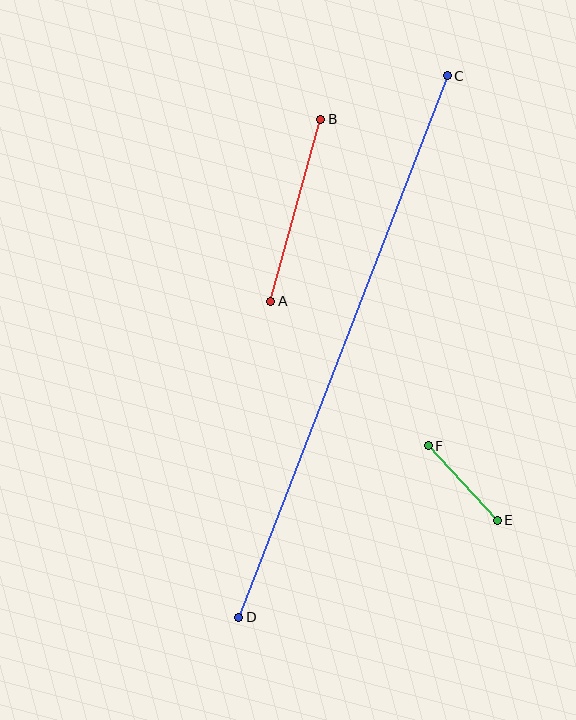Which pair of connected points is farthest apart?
Points C and D are farthest apart.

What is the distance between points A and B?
The distance is approximately 189 pixels.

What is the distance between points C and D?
The distance is approximately 580 pixels.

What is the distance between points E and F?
The distance is approximately 101 pixels.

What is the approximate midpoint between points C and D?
The midpoint is at approximately (343, 347) pixels.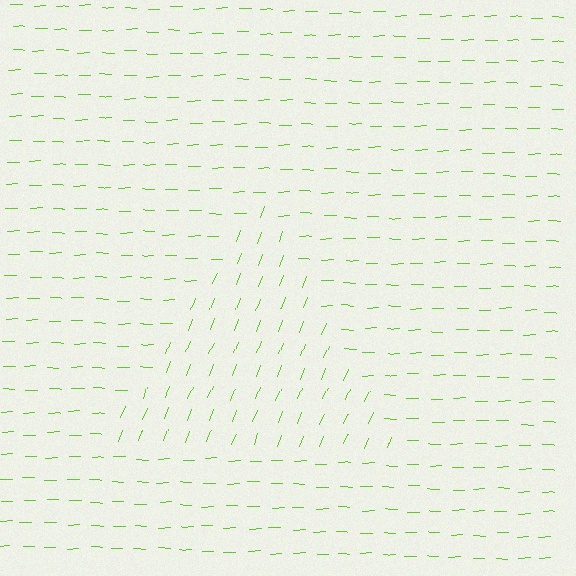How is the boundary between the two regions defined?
The boundary is defined purely by a change in line orientation (approximately 67 degrees difference). All lines are the same color and thickness.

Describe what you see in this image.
The image is filled with small lime line segments. A triangle region in the image has lines oriented differently from the surrounding lines, creating a visible texture boundary.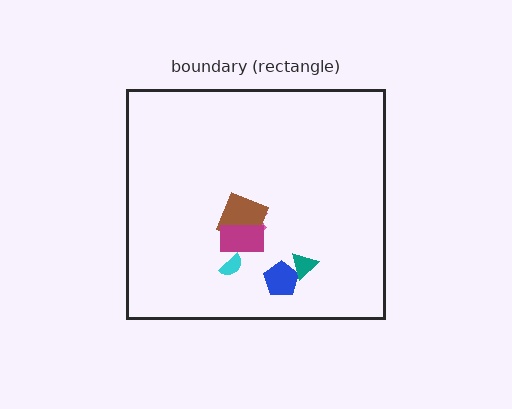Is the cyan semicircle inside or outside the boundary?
Inside.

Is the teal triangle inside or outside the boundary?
Inside.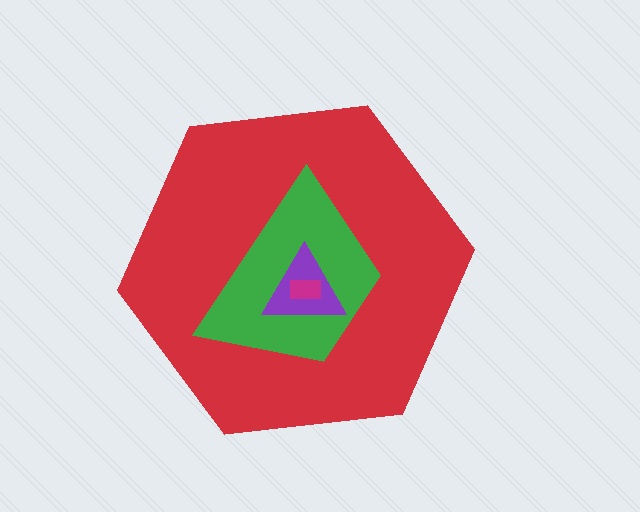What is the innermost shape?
The magenta rectangle.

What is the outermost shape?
The red hexagon.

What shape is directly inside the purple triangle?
The magenta rectangle.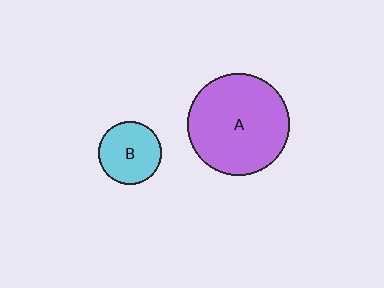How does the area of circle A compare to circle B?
Approximately 2.6 times.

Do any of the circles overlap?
No, none of the circles overlap.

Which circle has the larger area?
Circle A (purple).